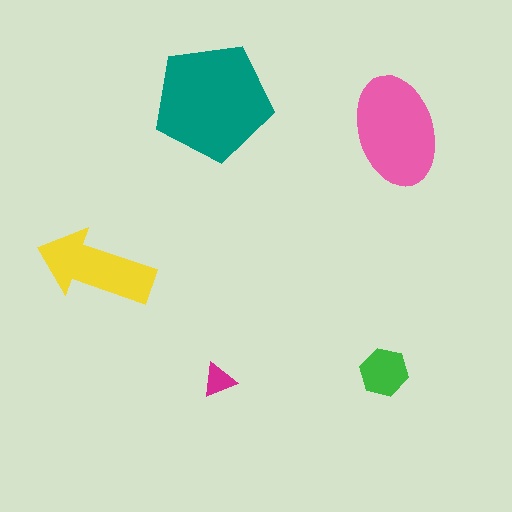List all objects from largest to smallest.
The teal pentagon, the pink ellipse, the yellow arrow, the green hexagon, the magenta triangle.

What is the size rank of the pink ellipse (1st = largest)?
2nd.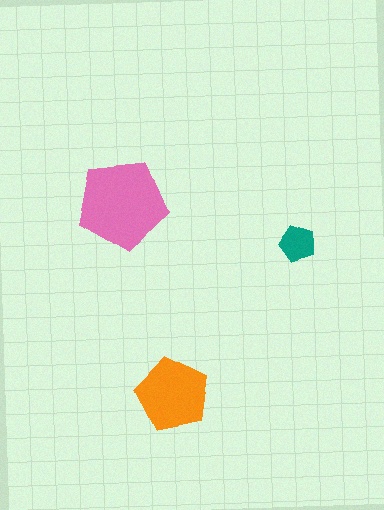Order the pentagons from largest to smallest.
the pink one, the orange one, the teal one.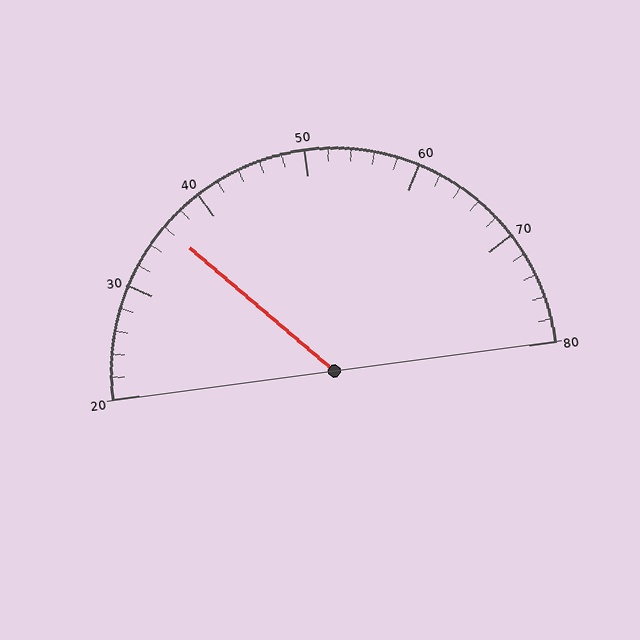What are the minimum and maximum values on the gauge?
The gauge ranges from 20 to 80.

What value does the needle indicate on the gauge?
The needle indicates approximately 36.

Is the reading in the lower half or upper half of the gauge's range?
The reading is in the lower half of the range (20 to 80).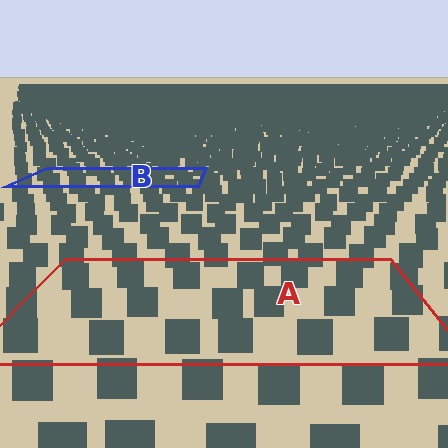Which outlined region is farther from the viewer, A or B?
Region B is farther from the viewer — the texture elements inside it appear smaller and more densely packed.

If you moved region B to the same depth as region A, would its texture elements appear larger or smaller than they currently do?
They would appear larger. At a closer depth, the same texture elements are projected at a bigger on-screen size.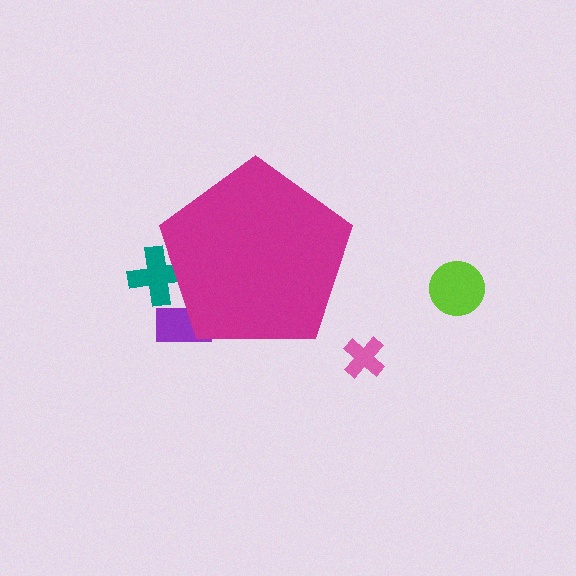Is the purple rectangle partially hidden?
Yes, the purple rectangle is partially hidden behind the magenta pentagon.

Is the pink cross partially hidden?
No, the pink cross is fully visible.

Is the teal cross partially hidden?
Yes, the teal cross is partially hidden behind the magenta pentagon.